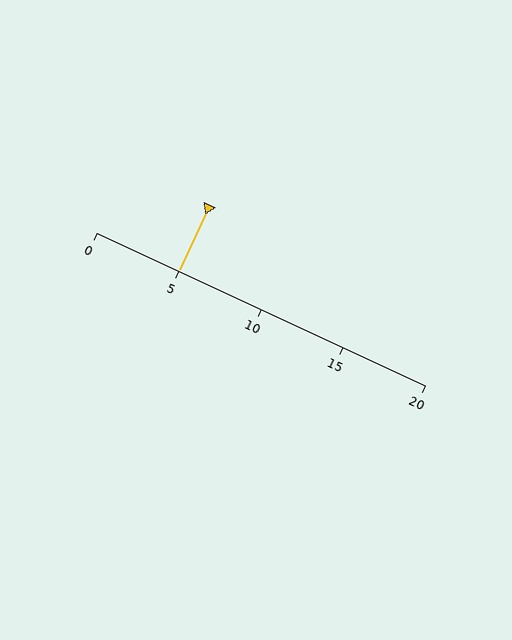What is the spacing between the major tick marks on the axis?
The major ticks are spaced 5 apart.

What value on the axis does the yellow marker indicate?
The marker indicates approximately 5.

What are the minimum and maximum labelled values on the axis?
The axis runs from 0 to 20.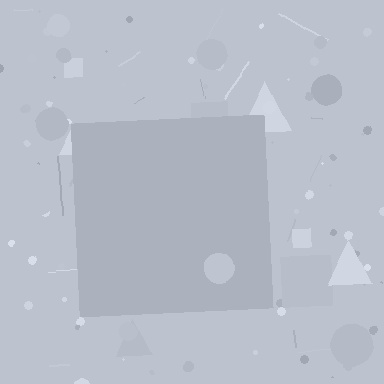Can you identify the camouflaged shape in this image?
The camouflaged shape is a square.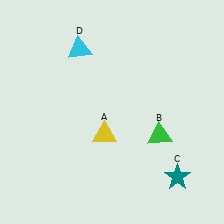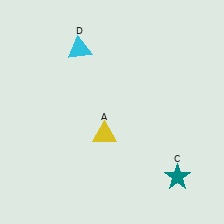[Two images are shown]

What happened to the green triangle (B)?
The green triangle (B) was removed in Image 2. It was in the bottom-right area of Image 1.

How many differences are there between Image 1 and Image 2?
There is 1 difference between the two images.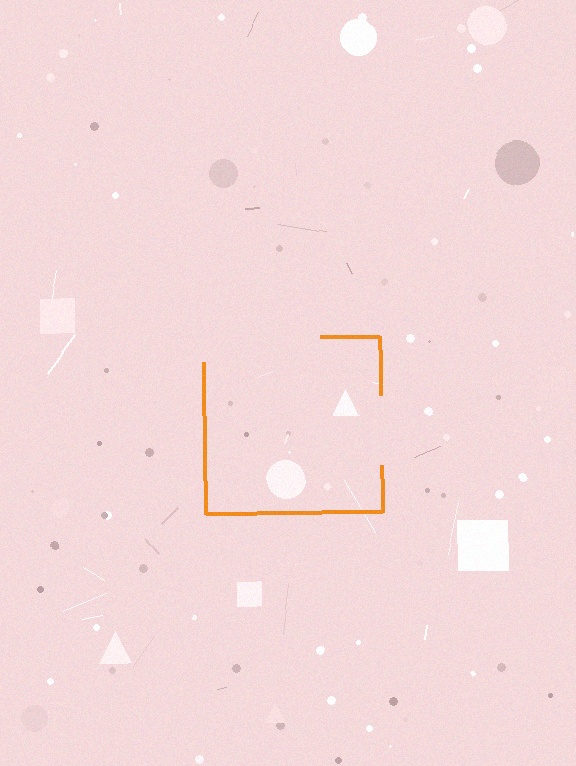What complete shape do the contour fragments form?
The contour fragments form a square.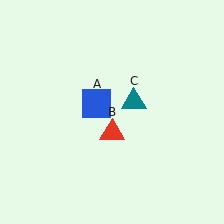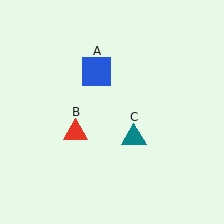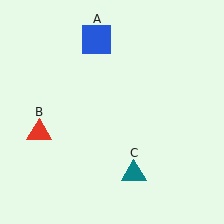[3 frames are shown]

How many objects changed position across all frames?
3 objects changed position: blue square (object A), red triangle (object B), teal triangle (object C).